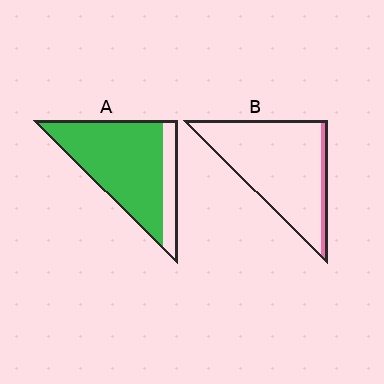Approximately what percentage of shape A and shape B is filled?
A is approximately 80% and B is approximately 10%.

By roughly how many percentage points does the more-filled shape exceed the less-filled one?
By roughly 70 percentage points (A over B).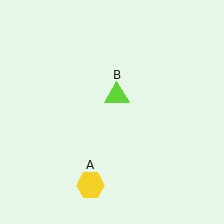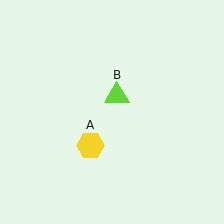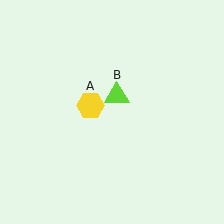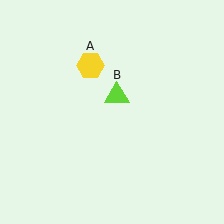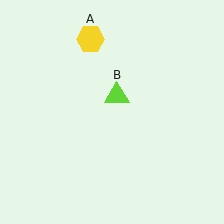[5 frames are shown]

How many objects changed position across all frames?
1 object changed position: yellow hexagon (object A).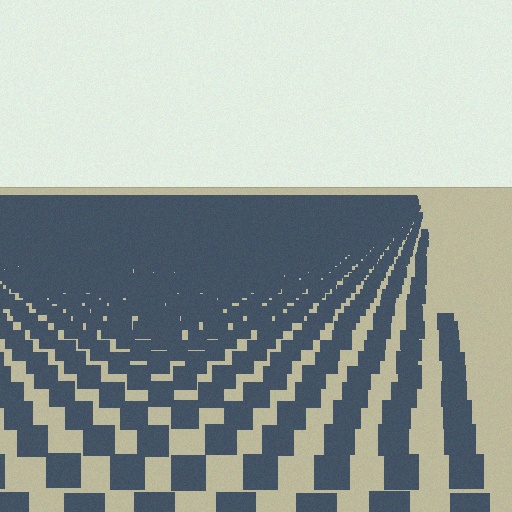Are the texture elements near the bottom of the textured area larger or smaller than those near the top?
Larger. Near the bottom, elements are closer to the viewer and appear at a bigger on-screen size.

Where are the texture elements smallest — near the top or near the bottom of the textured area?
Near the top.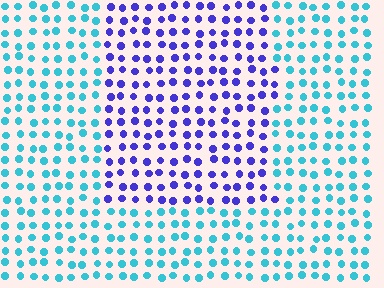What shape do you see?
I see a rectangle.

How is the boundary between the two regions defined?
The boundary is defined purely by a slight shift in hue (about 60 degrees). Spacing, size, and orientation are identical on both sides.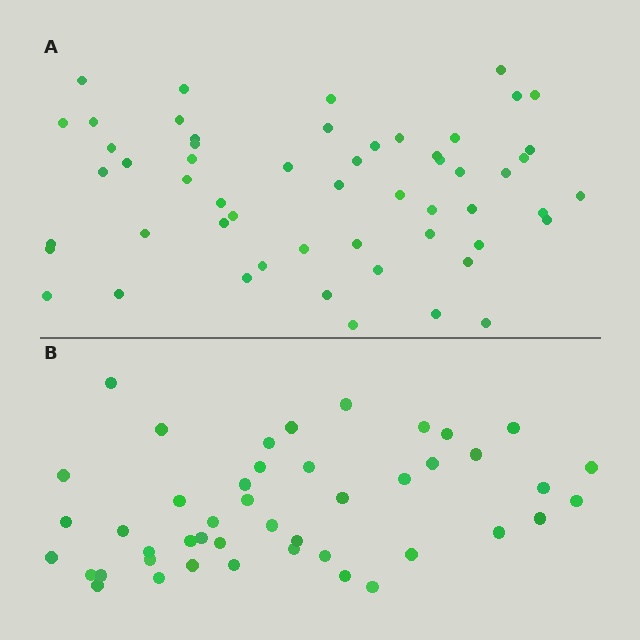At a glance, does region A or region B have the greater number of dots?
Region A (the top region) has more dots.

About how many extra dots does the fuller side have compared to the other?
Region A has roughly 10 or so more dots than region B.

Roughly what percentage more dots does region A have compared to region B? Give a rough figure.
About 20% more.